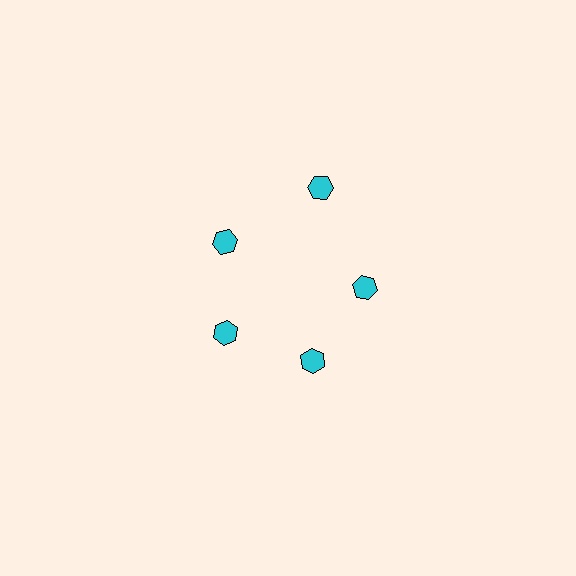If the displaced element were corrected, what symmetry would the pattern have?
It would have 5-fold rotational symmetry — the pattern would map onto itself every 72 degrees.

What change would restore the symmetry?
The symmetry would be restored by moving it inward, back onto the ring so that all 5 hexagons sit at equal angles and equal distance from the center.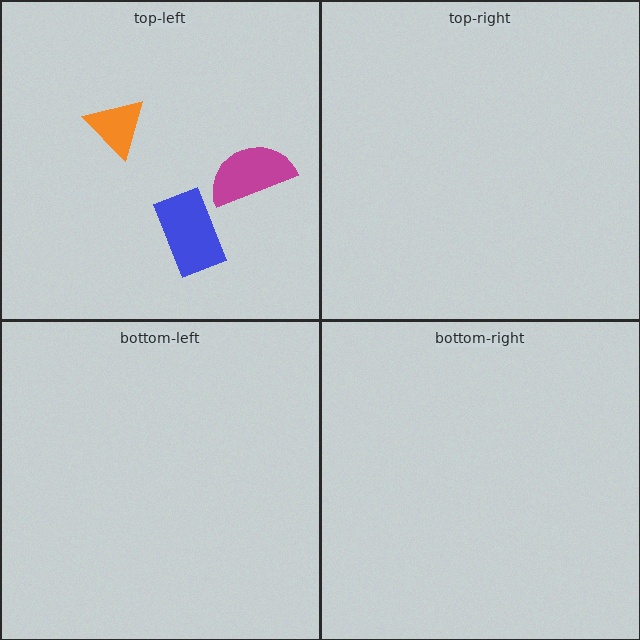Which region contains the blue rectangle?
The top-left region.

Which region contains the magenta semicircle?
The top-left region.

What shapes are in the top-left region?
The blue rectangle, the orange triangle, the magenta semicircle.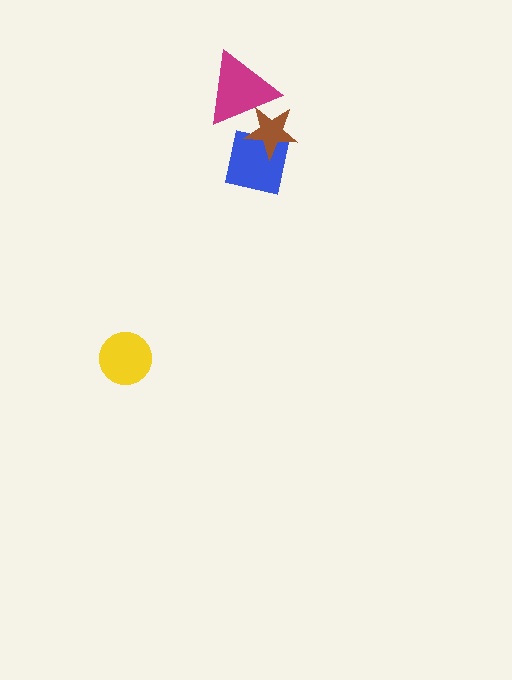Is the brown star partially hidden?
Yes, it is partially covered by another shape.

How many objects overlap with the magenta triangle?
1 object overlaps with the magenta triangle.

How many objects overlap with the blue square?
1 object overlaps with the blue square.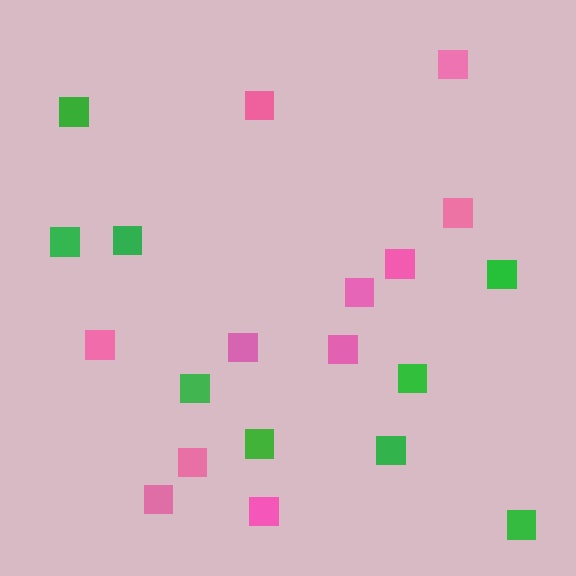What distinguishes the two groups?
There are 2 groups: one group of green squares (9) and one group of pink squares (11).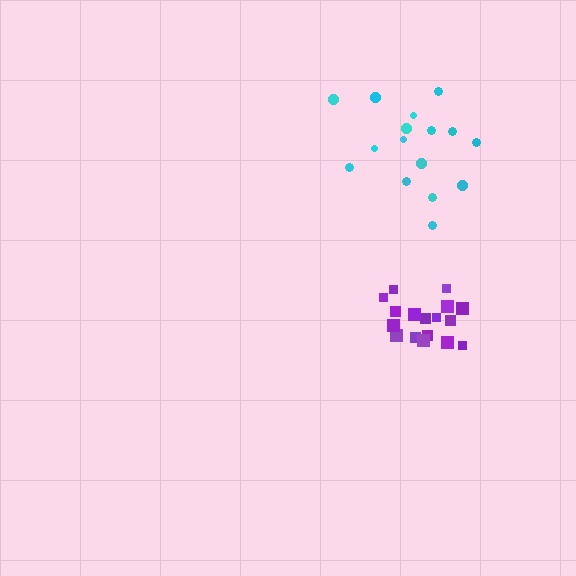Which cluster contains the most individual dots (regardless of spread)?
Purple (17).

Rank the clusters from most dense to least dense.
purple, cyan.